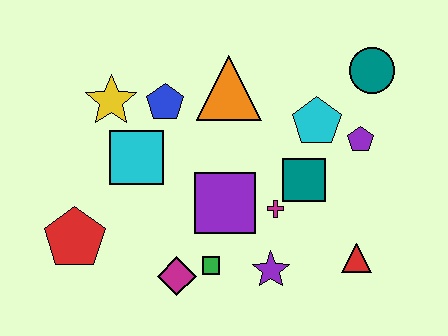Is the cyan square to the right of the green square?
No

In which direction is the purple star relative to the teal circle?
The purple star is below the teal circle.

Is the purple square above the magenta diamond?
Yes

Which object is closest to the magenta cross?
The teal square is closest to the magenta cross.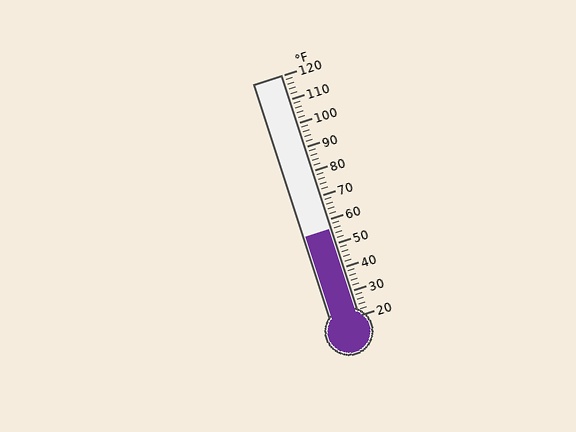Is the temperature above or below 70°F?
The temperature is below 70°F.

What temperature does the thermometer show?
The thermometer shows approximately 56°F.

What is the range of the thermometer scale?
The thermometer scale ranges from 20°F to 120°F.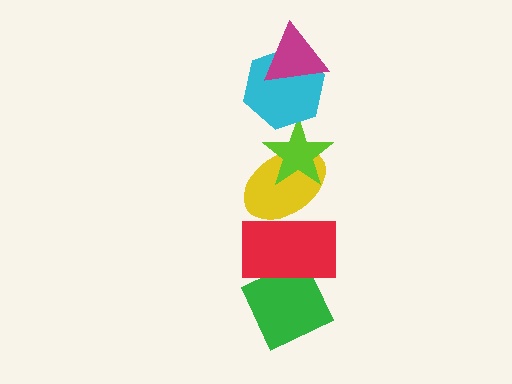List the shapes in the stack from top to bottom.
From top to bottom: the magenta triangle, the cyan hexagon, the lime star, the yellow ellipse, the red rectangle, the green diamond.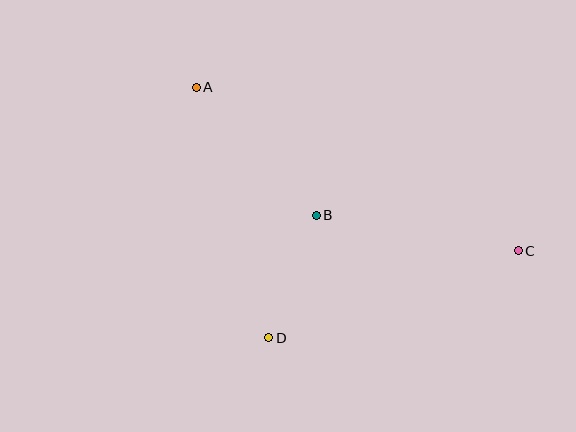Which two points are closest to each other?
Points B and D are closest to each other.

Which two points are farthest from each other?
Points A and C are farthest from each other.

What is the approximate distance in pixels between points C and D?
The distance between C and D is approximately 264 pixels.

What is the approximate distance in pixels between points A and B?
The distance between A and B is approximately 175 pixels.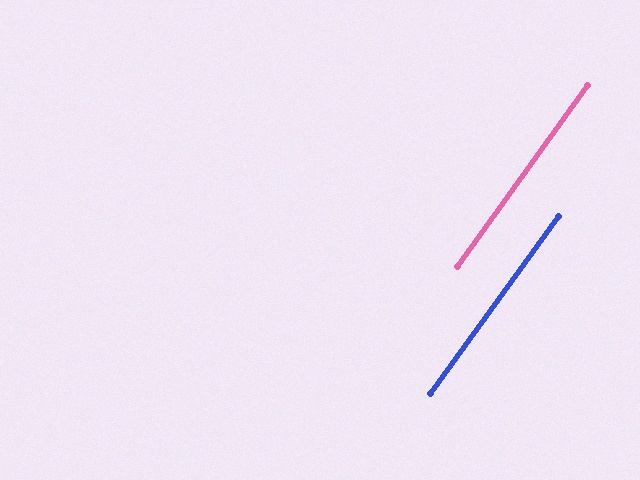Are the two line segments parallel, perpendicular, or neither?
Parallel — their directions differ by only 0.6°.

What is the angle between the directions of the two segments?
Approximately 1 degree.